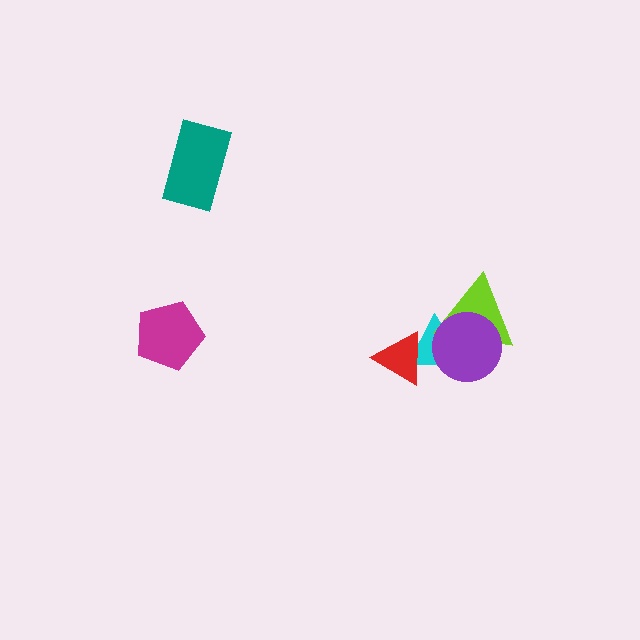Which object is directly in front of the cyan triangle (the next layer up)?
The red triangle is directly in front of the cyan triangle.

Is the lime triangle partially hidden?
Yes, it is partially covered by another shape.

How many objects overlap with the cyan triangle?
3 objects overlap with the cyan triangle.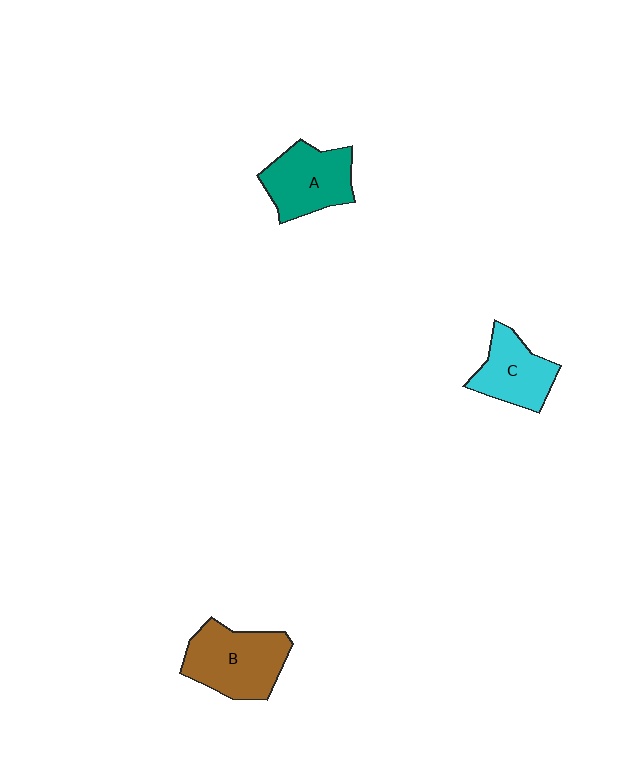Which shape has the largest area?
Shape B (brown).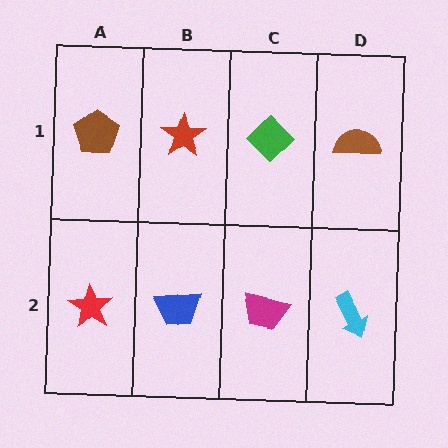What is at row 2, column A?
A red star.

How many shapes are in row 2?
4 shapes.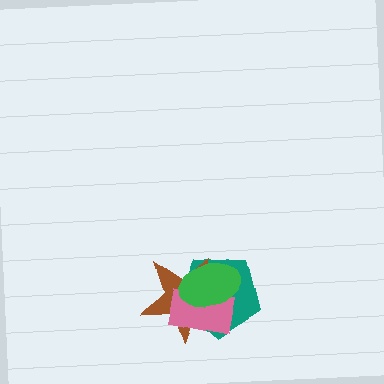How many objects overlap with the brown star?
3 objects overlap with the brown star.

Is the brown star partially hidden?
Yes, it is partially covered by another shape.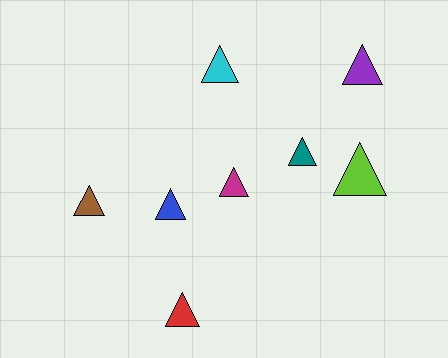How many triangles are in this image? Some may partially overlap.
There are 8 triangles.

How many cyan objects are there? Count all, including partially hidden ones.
There is 1 cyan object.